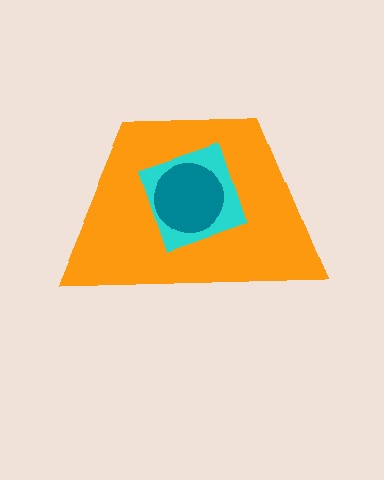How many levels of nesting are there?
3.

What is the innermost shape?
The teal circle.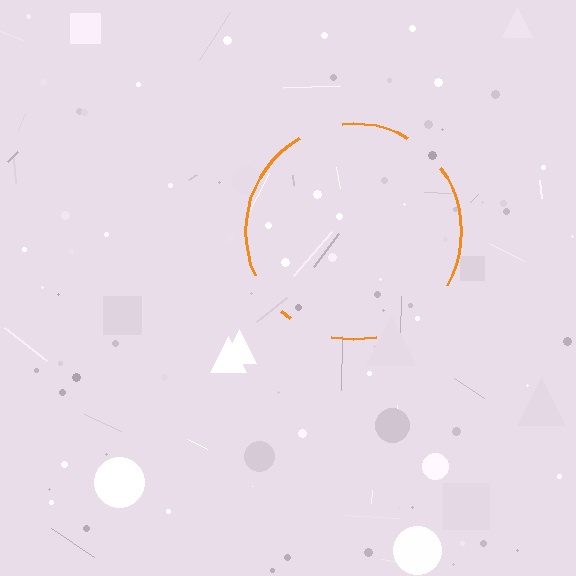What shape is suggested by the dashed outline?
The dashed outline suggests a circle.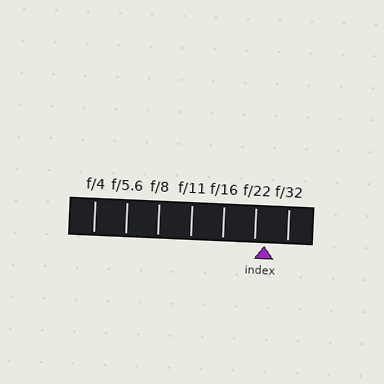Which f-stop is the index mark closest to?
The index mark is closest to f/22.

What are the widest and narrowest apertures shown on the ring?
The widest aperture shown is f/4 and the narrowest is f/32.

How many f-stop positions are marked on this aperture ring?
There are 7 f-stop positions marked.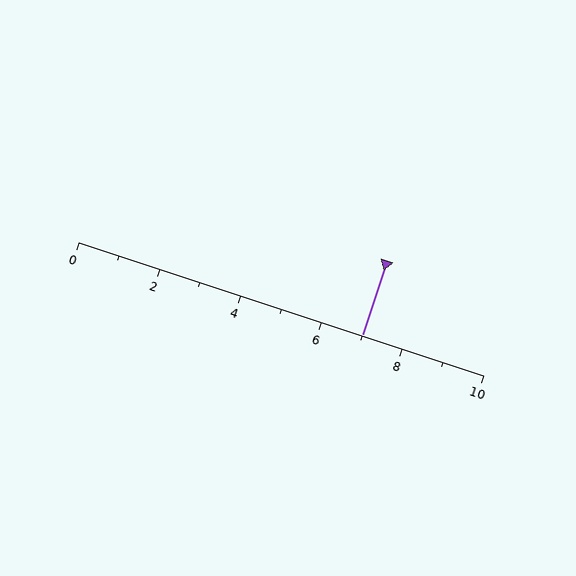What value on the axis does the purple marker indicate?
The marker indicates approximately 7.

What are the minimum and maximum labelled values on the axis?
The axis runs from 0 to 10.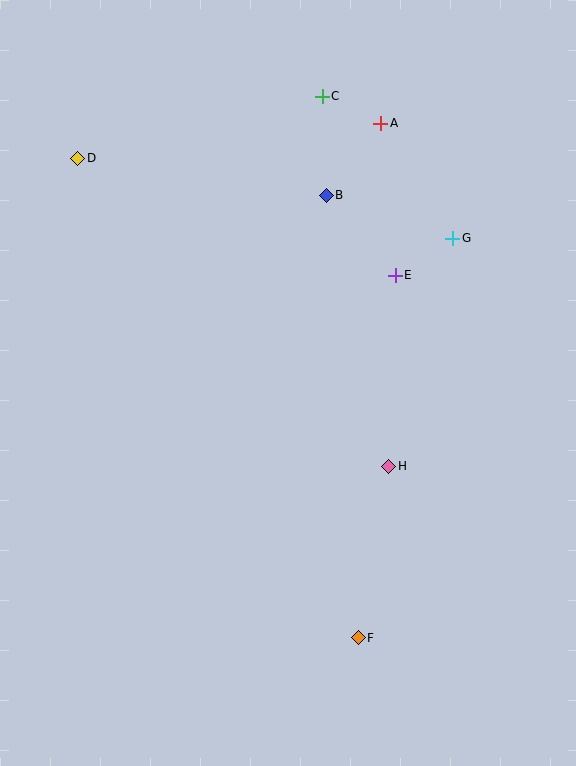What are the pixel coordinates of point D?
Point D is at (78, 158).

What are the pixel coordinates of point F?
Point F is at (358, 638).